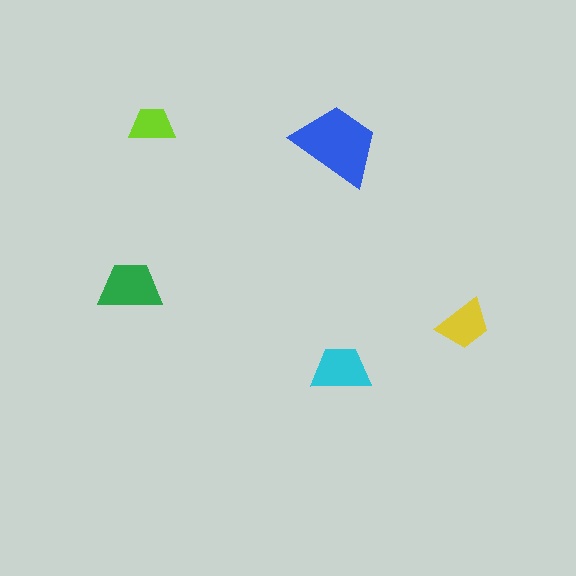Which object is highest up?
The lime trapezoid is topmost.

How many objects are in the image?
There are 5 objects in the image.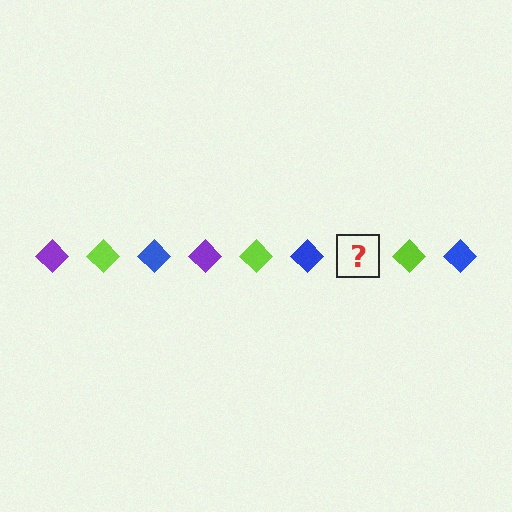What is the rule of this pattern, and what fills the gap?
The rule is that the pattern cycles through purple, lime, blue diamonds. The gap should be filled with a purple diamond.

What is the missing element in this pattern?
The missing element is a purple diamond.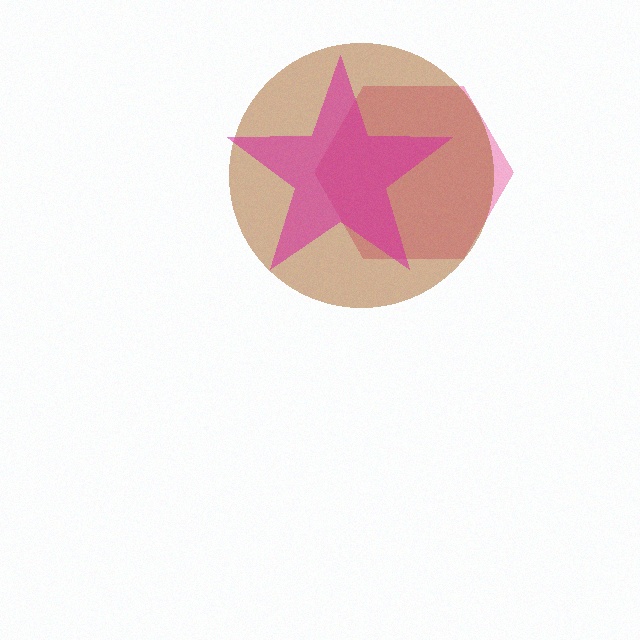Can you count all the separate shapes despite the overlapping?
Yes, there are 3 separate shapes.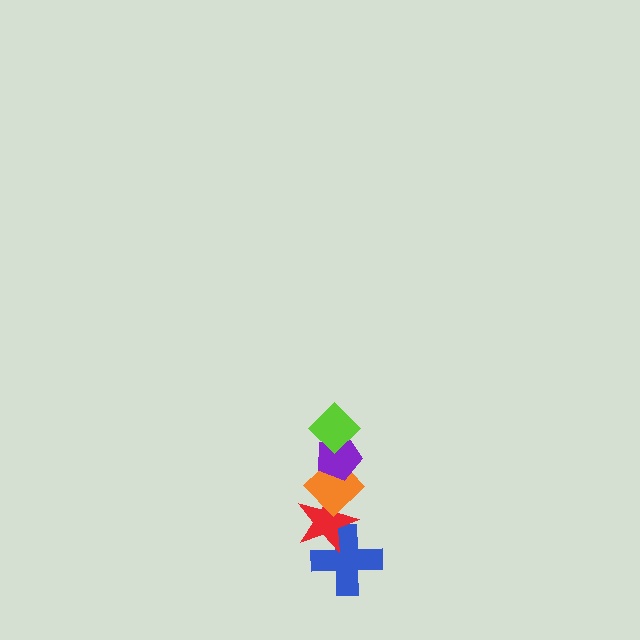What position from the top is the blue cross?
The blue cross is 5th from the top.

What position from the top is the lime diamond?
The lime diamond is 1st from the top.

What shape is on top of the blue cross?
The red star is on top of the blue cross.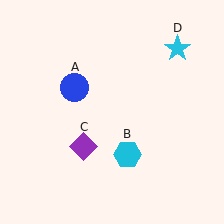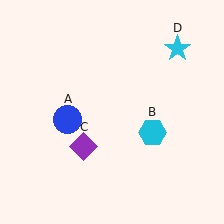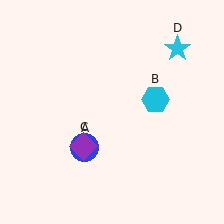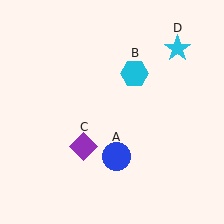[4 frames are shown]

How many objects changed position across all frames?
2 objects changed position: blue circle (object A), cyan hexagon (object B).